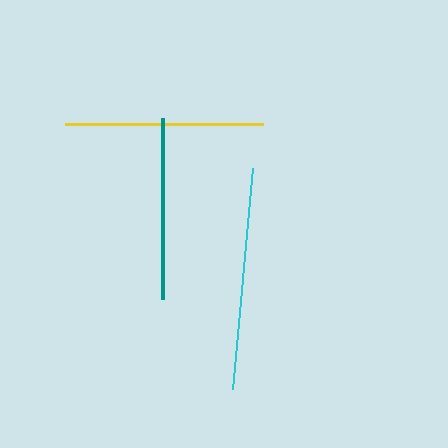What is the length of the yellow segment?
The yellow segment is approximately 198 pixels long.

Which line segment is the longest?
The cyan line is the longest at approximately 222 pixels.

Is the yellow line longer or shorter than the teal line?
The yellow line is longer than the teal line.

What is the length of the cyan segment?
The cyan segment is approximately 222 pixels long.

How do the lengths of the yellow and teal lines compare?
The yellow and teal lines are approximately the same length.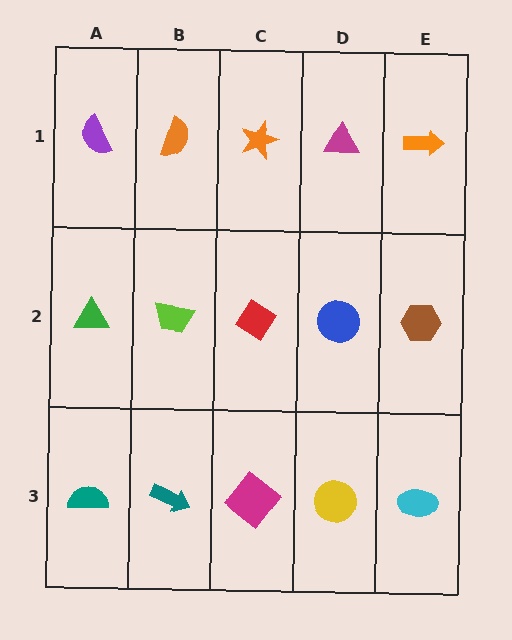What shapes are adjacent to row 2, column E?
An orange arrow (row 1, column E), a cyan ellipse (row 3, column E), a blue circle (row 2, column D).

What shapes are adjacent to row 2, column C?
An orange star (row 1, column C), a magenta diamond (row 3, column C), a lime trapezoid (row 2, column B), a blue circle (row 2, column D).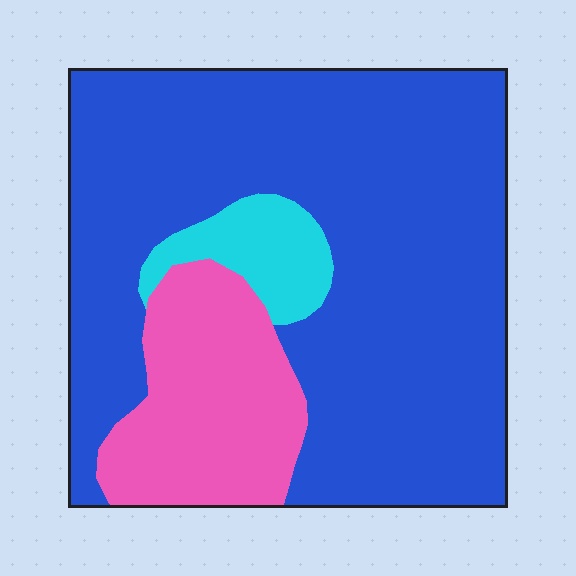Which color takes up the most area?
Blue, at roughly 75%.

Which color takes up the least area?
Cyan, at roughly 5%.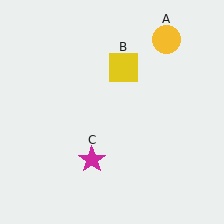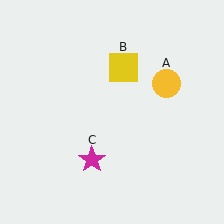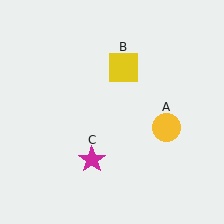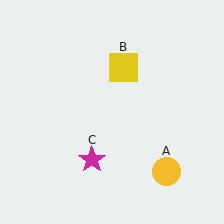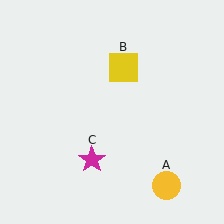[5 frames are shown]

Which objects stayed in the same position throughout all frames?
Yellow square (object B) and magenta star (object C) remained stationary.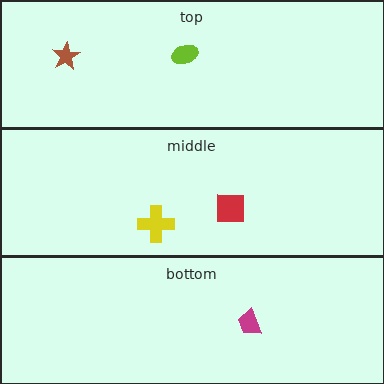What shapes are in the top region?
The brown star, the lime ellipse.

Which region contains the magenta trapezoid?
The bottom region.